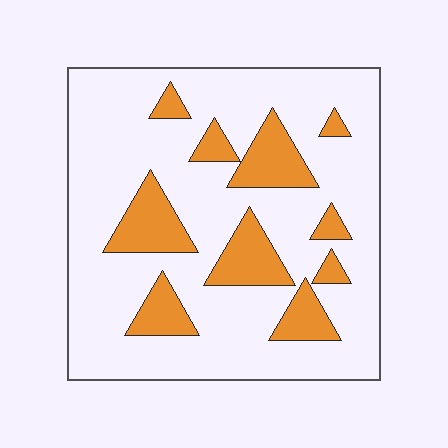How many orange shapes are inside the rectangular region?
10.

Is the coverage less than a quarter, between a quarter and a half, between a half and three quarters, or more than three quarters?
Less than a quarter.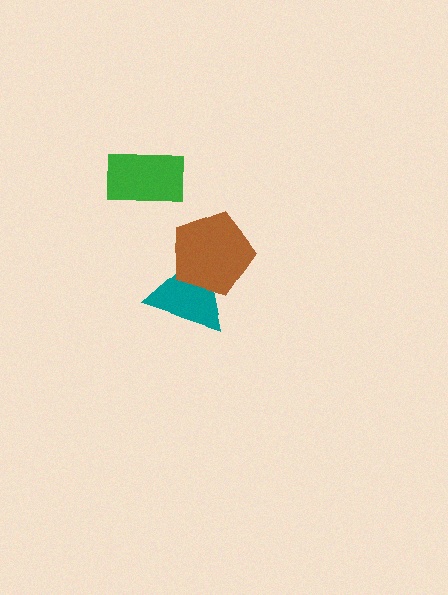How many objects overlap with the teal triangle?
1 object overlaps with the teal triangle.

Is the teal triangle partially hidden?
Yes, it is partially covered by another shape.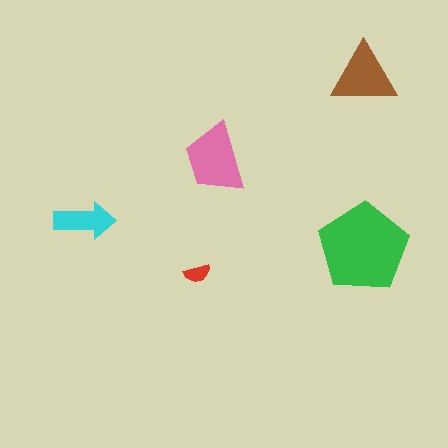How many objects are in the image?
There are 5 objects in the image.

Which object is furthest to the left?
The cyan arrow is leftmost.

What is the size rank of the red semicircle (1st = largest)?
5th.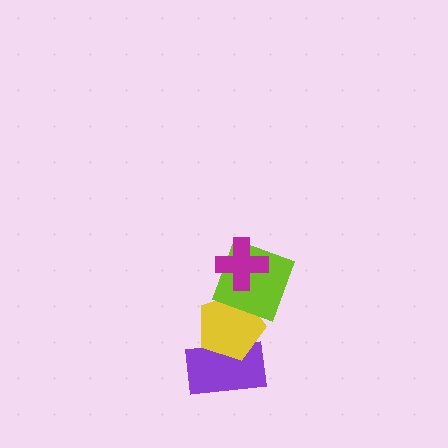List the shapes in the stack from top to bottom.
From top to bottom: the magenta cross, the lime square, the yellow pentagon, the purple rectangle.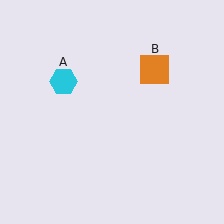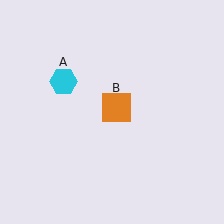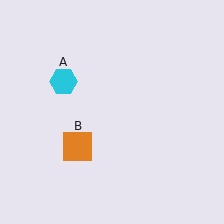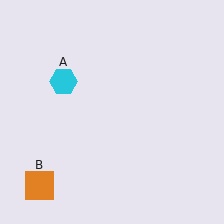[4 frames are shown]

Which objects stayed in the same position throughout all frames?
Cyan hexagon (object A) remained stationary.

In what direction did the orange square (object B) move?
The orange square (object B) moved down and to the left.